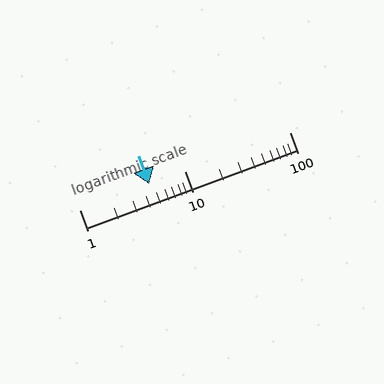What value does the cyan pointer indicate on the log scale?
The pointer indicates approximately 4.6.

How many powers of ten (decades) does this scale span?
The scale spans 2 decades, from 1 to 100.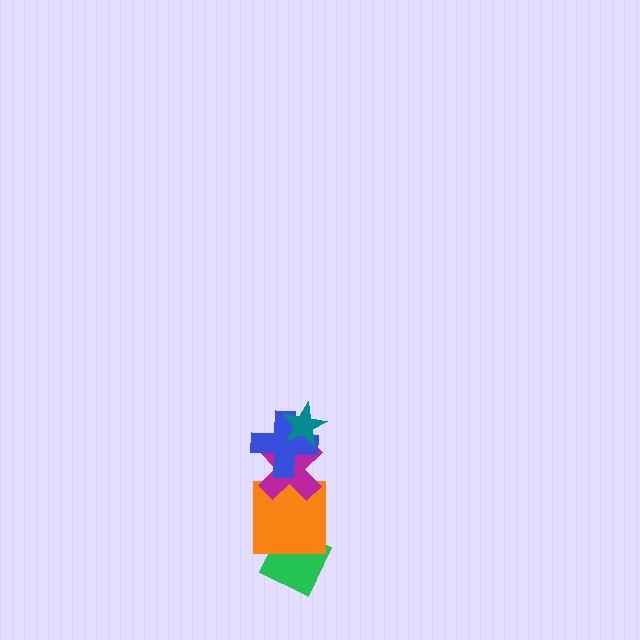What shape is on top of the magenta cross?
The blue cross is on top of the magenta cross.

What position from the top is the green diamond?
The green diamond is 5th from the top.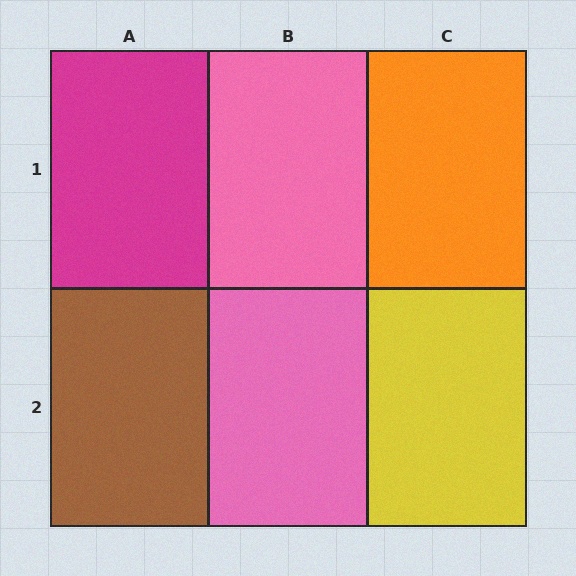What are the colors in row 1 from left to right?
Magenta, pink, orange.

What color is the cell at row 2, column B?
Pink.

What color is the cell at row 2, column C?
Yellow.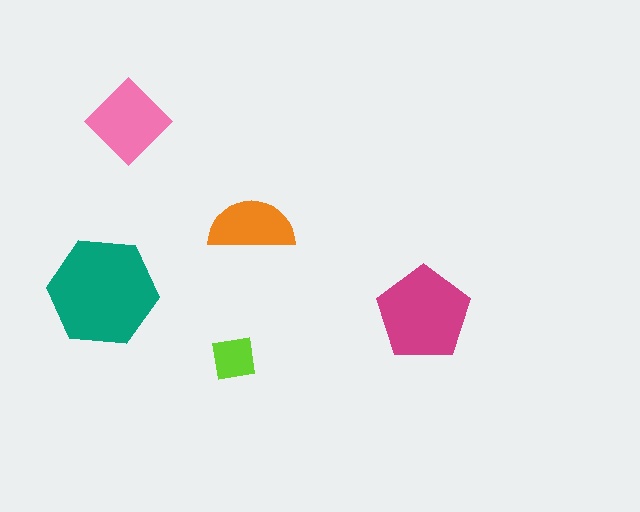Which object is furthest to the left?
The teal hexagon is leftmost.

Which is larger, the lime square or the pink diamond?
The pink diamond.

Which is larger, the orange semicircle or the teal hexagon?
The teal hexagon.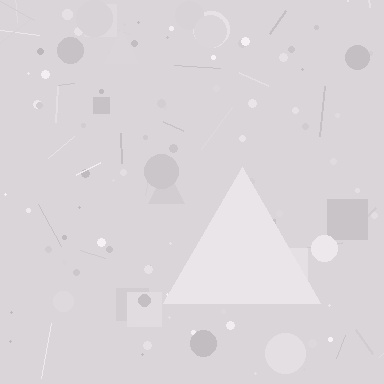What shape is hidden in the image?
A triangle is hidden in the image.